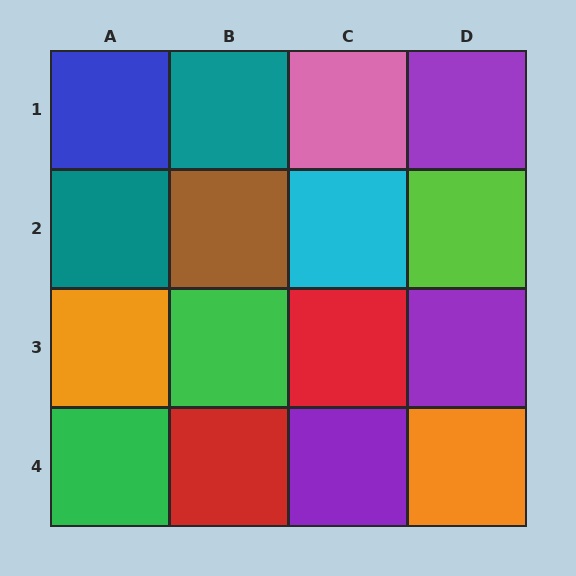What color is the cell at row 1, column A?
Blue.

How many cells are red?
2 cells are red.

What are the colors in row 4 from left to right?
Green, red, purple, orange.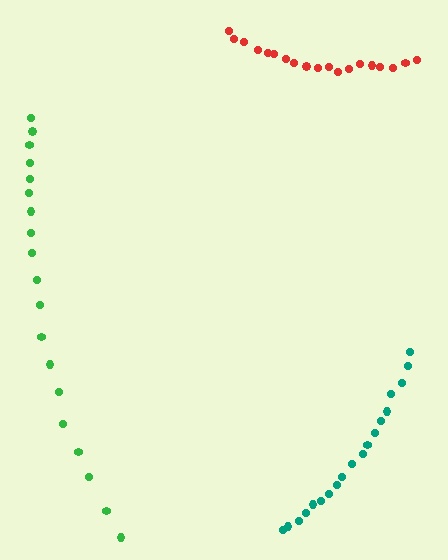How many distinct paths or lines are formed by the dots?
There are 3 distinct paths.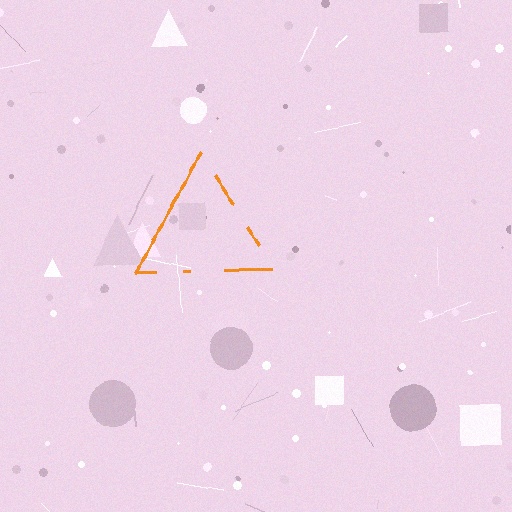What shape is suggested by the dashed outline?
The dashed outline suggests a triangle.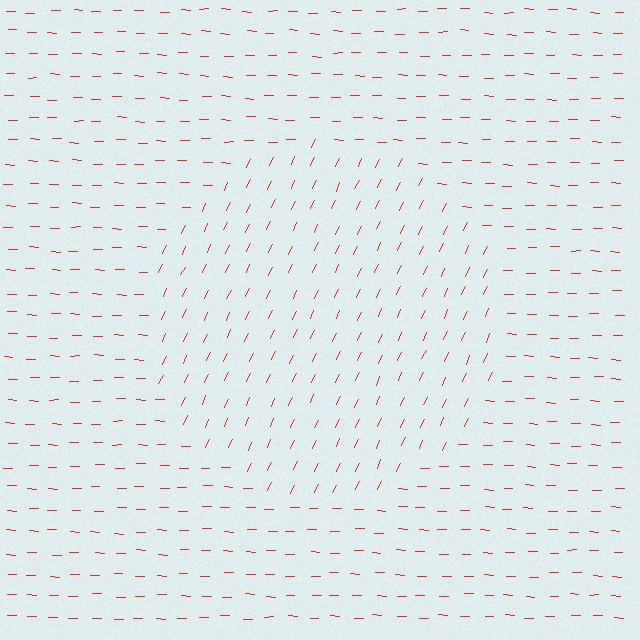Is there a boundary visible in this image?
Yes, there is a texture boundary formed by a change in line orientation.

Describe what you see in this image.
The image is filled with small red line segments. A circle region in the image has lines oriented differently from the surrounding lines, creating a visible texture boundary.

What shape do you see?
I see a circle.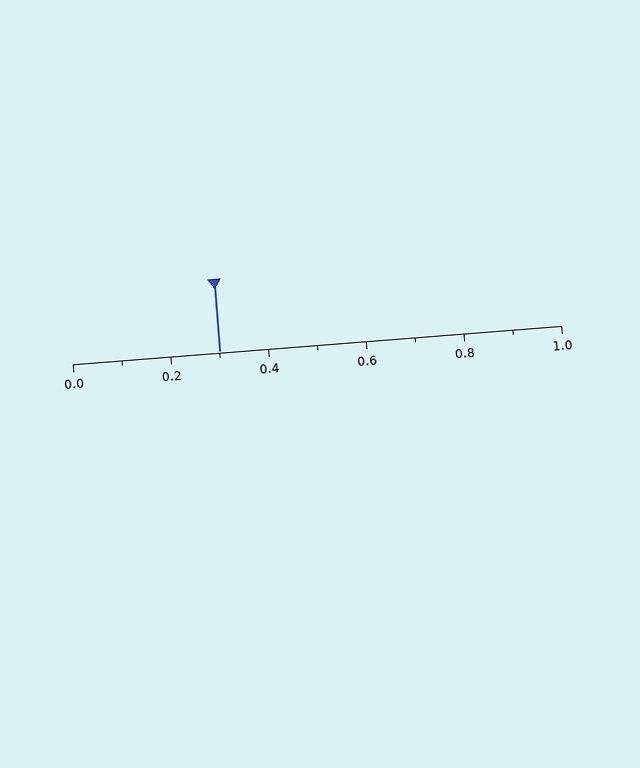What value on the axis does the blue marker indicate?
The marker indicates approximately 0.3.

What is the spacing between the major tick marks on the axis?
The major ticks are spaced 0.2 apart.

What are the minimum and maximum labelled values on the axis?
The axis runs from 0.0 to 1.0.